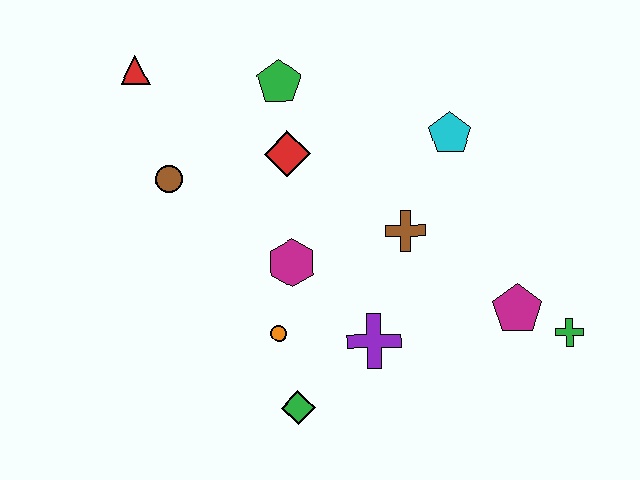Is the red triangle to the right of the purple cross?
No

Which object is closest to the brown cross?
The cyan pentagon is closest to the brown cross.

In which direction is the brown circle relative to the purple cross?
The brown circle is to the left of the purple cross.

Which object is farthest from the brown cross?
The red triangle is farthest from the brown cross.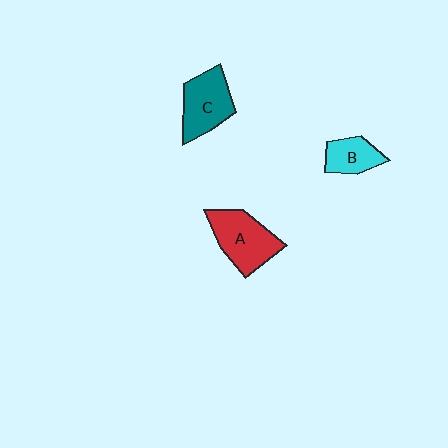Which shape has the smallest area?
Shape B (cyan).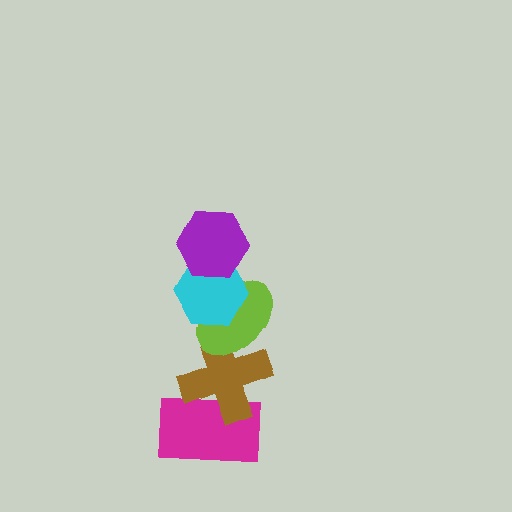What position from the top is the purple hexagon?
The purple hexagon is 1st from the top.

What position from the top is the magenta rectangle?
The magenta rectangle is 5th from the top.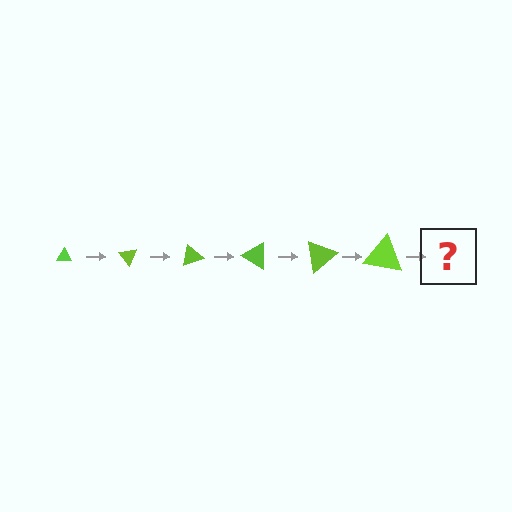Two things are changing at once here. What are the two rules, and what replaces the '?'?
The two rules are that the triangle grows larger each step and it rotates 50 degrees each step. The '?' should be a triangle, larger than the previous one and rotated 300 degrees from the start.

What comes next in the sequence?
The next element should be a triangle, larger than the previous one and rotated 300 degrees from the start.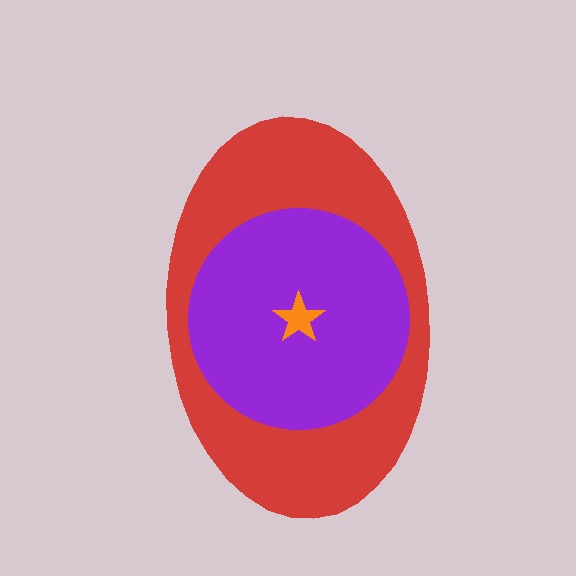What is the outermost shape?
The red ellipse.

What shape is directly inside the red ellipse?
The purple circle.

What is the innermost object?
The orange star.